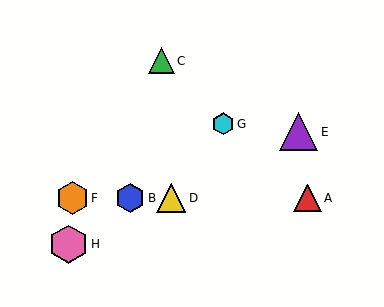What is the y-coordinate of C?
Object C is at y≈61.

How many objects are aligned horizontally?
4 objects (A, B, D, F) are aligned horizontally.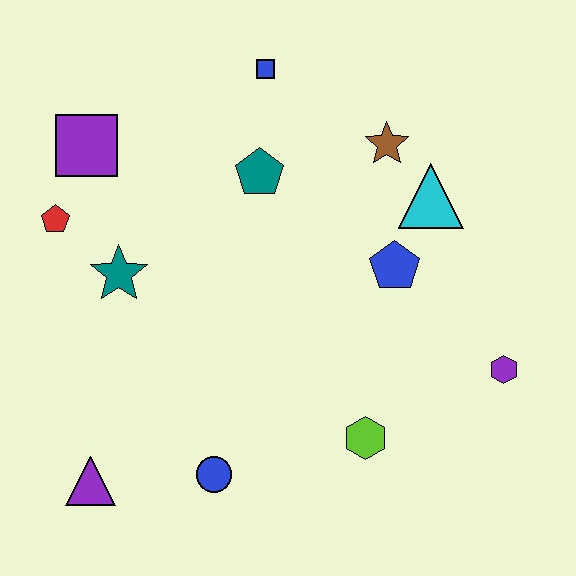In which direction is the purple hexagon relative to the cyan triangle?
The purple hexagon is below the cyan triangle.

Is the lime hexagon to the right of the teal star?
Yes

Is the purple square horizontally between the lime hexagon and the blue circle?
No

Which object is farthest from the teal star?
The purple hexagon is farthest from the teal star.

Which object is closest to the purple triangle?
The blue circle is closest to the purple triangle.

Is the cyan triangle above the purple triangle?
Yes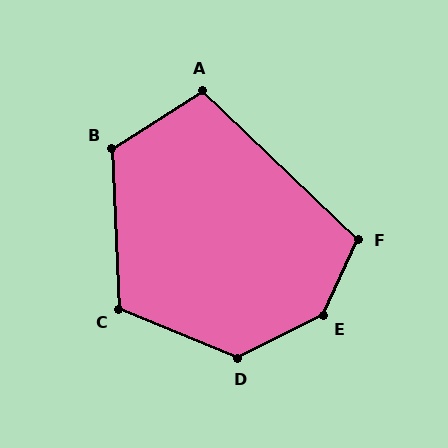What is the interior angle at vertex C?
Approximately 115 degrees (obtuse).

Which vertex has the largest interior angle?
E, at approximately 141 degrees.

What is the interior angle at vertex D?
Approximately 131 degrees (obtuse).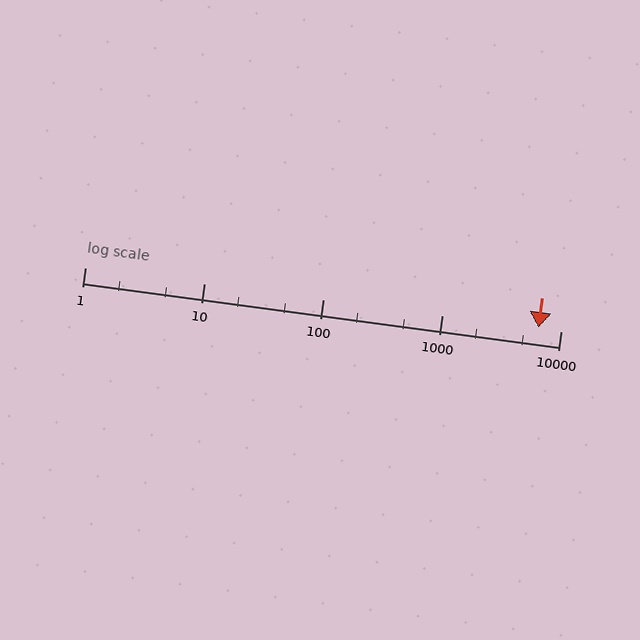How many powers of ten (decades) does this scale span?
The scale spans 4 decades, from 1 to 10000.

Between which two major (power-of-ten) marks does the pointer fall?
The pointer is between 1000 and 10000.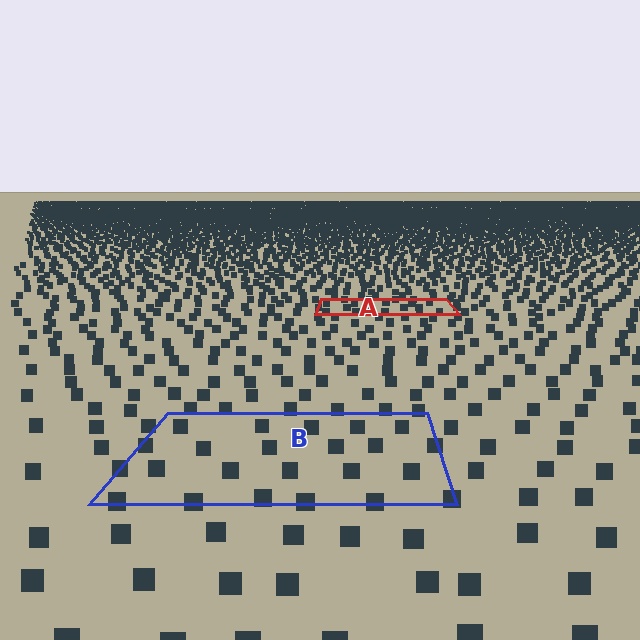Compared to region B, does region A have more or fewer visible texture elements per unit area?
Region A has more texture elements per unit area — they are packed more densely because it is farther away.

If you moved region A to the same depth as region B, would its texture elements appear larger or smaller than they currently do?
They would appear larger. At a closer depth, the same texture elements are projected at a bigger on-screen size.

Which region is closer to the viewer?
Region B is closer. The texture elements there are larger and more spread out.